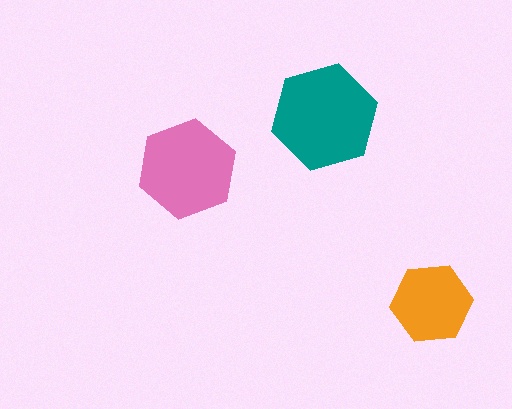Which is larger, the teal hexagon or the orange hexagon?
The teal one.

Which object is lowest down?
The orange hexagon is bottommost.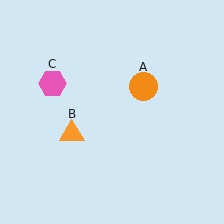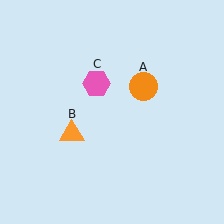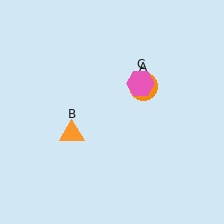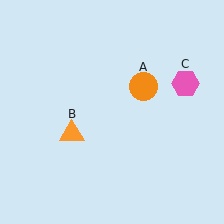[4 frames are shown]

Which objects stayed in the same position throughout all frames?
Orange circle (object A) and orange triangle (object B) remained stationary.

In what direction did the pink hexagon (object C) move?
The pink hexagon (object C) moved right.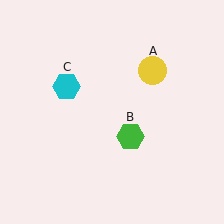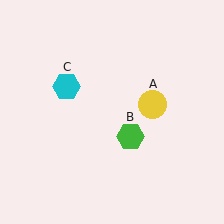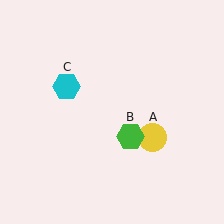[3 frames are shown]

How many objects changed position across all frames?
1 object changed position: yellow circle (object A).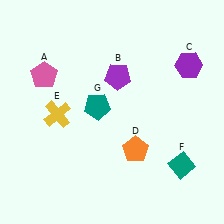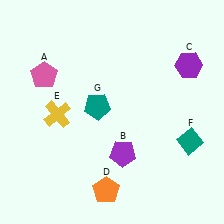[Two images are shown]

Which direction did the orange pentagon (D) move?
The orange pentagon (D) moved down.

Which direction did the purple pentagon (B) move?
The purple pentagon (B) moved down.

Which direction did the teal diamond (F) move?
The teal diamond (F) moved up.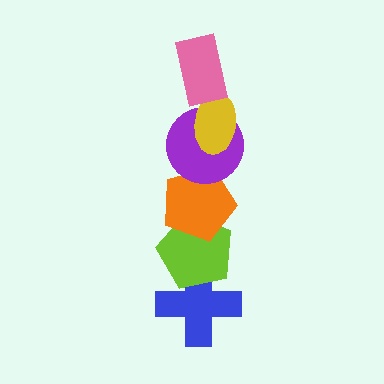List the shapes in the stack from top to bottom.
From top to bottom: the pink rectangle, the yellow ellipse, the purple circle, the orange pentagon, the lime pentagon, the blue cross.